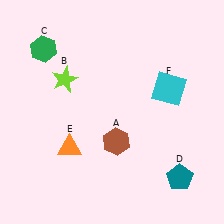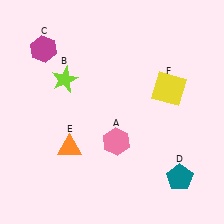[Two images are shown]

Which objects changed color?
A changed from brown to pink. C changed from green to magenta. F changed from cyan to yellow.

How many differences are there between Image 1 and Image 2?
There are 3 differences between the two images.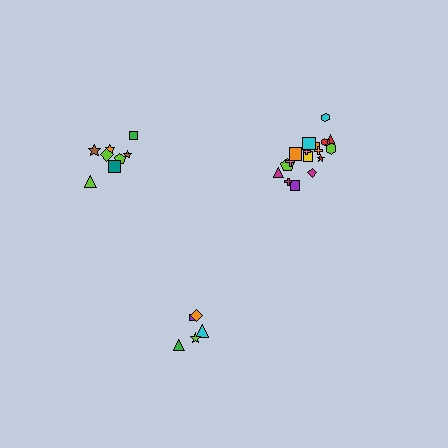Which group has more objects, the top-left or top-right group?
The top-right group.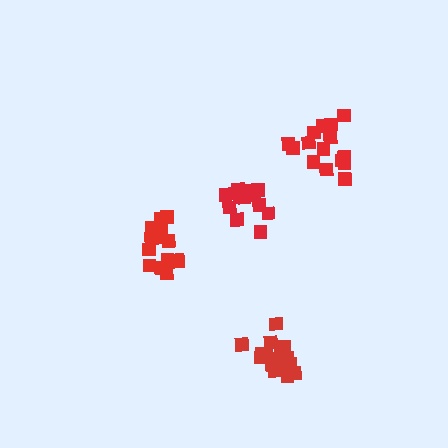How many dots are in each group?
Group 1: 15 dots, Group 2: 18 dots, Group 3: 15 dots, Group 4: 14 dots (62 total).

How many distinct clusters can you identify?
There are 4 distinct clusters.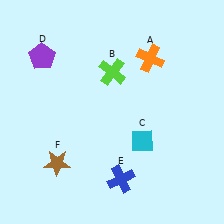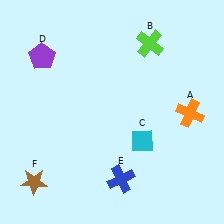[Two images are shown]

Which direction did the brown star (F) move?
The brown star (F) moved left.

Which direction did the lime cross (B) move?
The lime cross (B) moved right.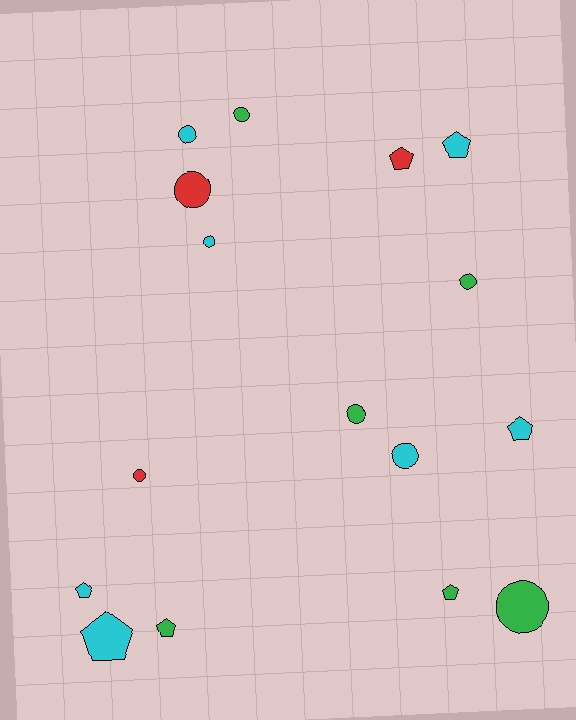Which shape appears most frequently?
Circle, with 9 objects.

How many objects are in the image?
There are 16 objects.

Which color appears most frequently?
Cyan, with 7 objects.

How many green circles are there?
There are 4 green circles.